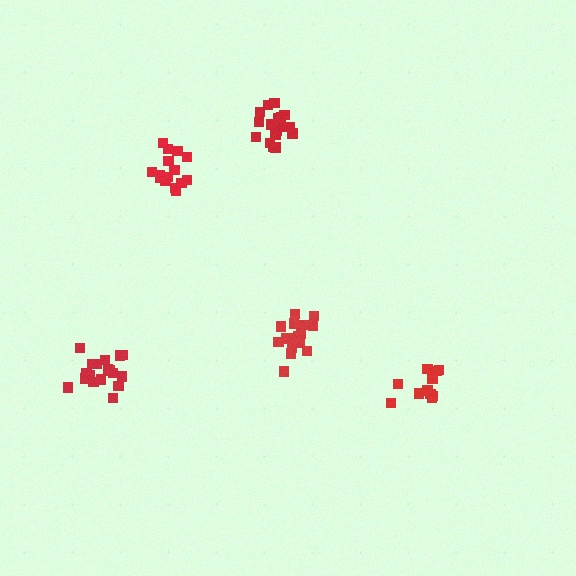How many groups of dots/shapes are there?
There are 5 groups.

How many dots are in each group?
Group 1: 15 dots, Group 2: 18 dots, Group 3: 18 dots, Group 4: 17 dots, Group 5: 12 dots (80 total).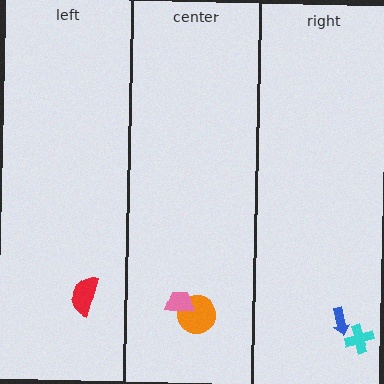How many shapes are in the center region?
2.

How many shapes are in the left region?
1.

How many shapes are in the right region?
2.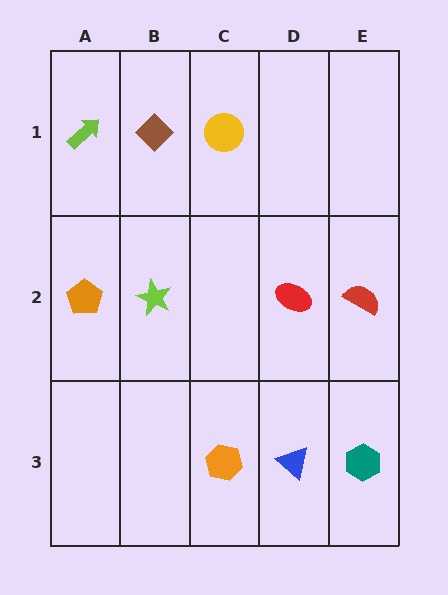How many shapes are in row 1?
3 shapes.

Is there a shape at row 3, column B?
No, that cell is empty.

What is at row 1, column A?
A lime arrow.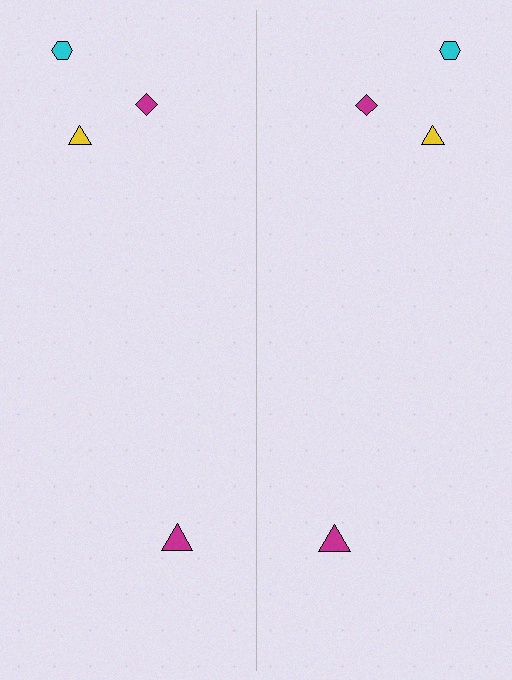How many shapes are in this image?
There are 8 shapes in this image.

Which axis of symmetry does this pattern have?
The pattern has a vertical axis of symmetry running through the center of the image.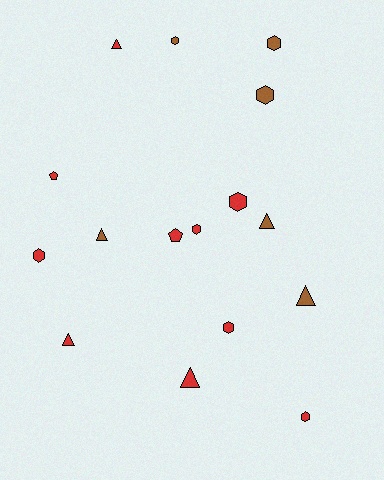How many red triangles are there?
There are 3 red triangles.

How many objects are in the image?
There are 16 objects.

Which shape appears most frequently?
Hexagon, with 8 objects.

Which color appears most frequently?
Red, with 10 objects.